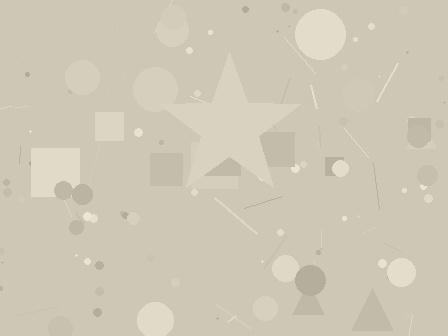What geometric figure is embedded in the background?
A star is embedded in the background.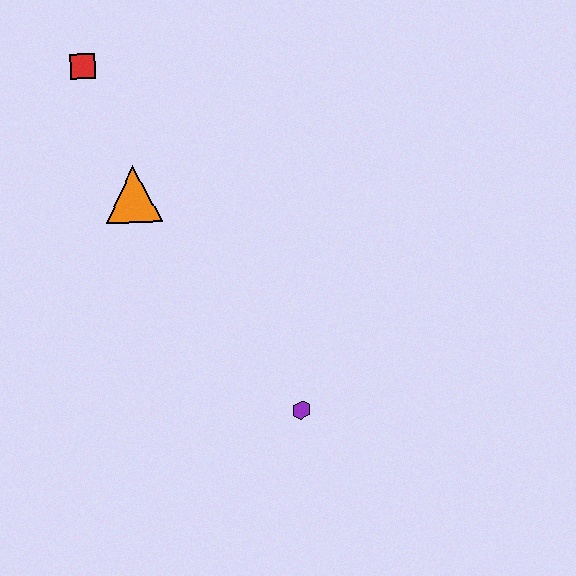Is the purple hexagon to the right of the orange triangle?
Yes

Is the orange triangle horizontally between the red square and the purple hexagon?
Yes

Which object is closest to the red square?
The orange triangle is closest to the red square.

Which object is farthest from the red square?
The purple hexagon is farthest from the red square.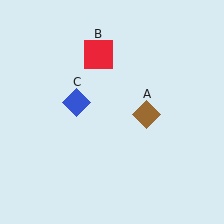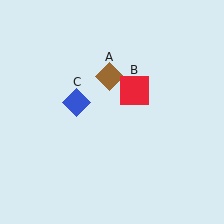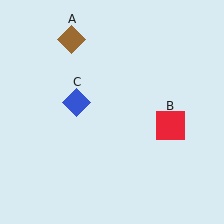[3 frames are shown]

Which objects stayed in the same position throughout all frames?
Blue diamond (object C) remained stationary.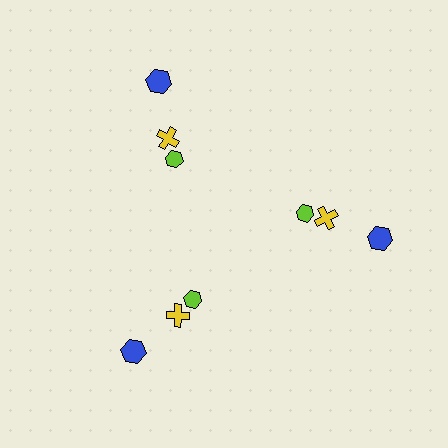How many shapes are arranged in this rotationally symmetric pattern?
There are 9 shapes, arranged in 3 groups of 3.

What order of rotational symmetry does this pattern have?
This pattern has 3-fold rotational symmetry.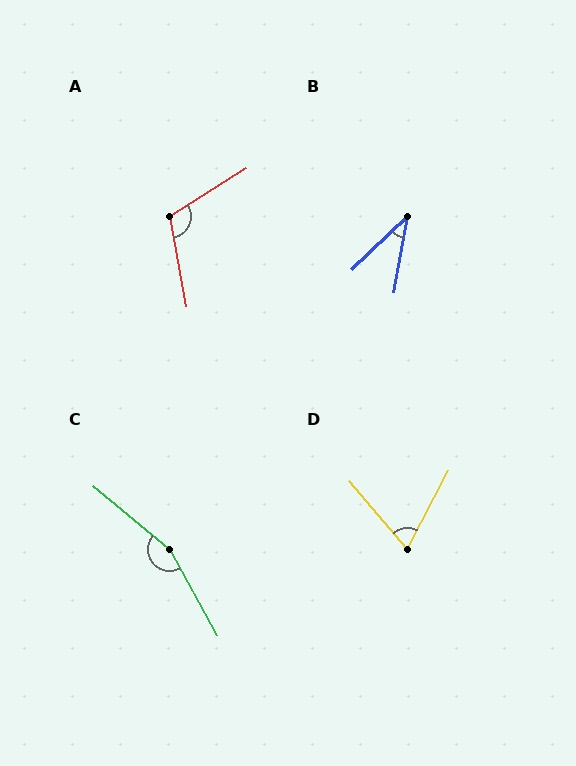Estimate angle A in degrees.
Approximately 112 degrees.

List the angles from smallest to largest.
B (36°), D (68°), A (112°), C (159°).